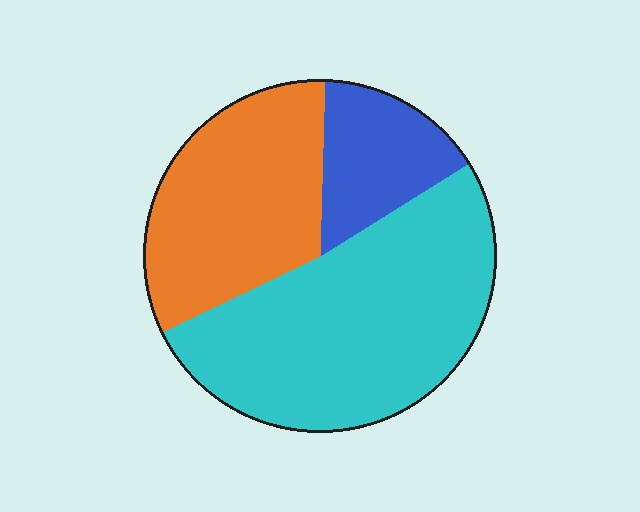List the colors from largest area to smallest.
From largest to smallest: cyan, orange, blue.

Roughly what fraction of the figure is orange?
Orange covers around 35% of the figure.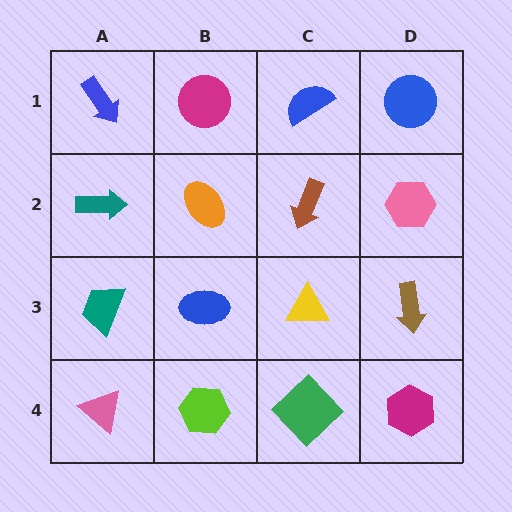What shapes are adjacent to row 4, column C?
A yellow triangle (row 3, column C), a lime hexagon (row 4, column B), a magenta hexagon (row 4, column D).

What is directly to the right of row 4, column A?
A lime hexagon.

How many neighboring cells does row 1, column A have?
2.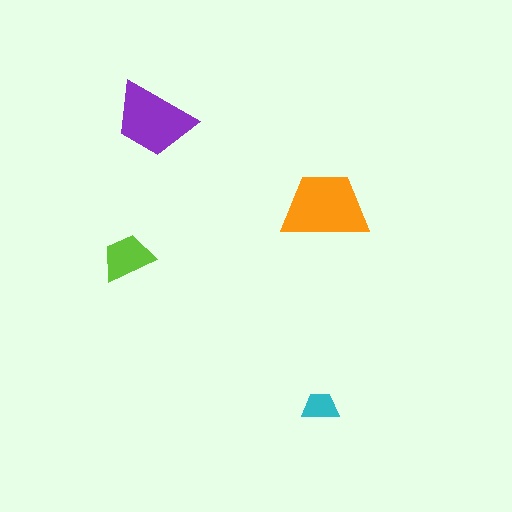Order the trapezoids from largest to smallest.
the orange one, the purple one, the lime one, the cyan one.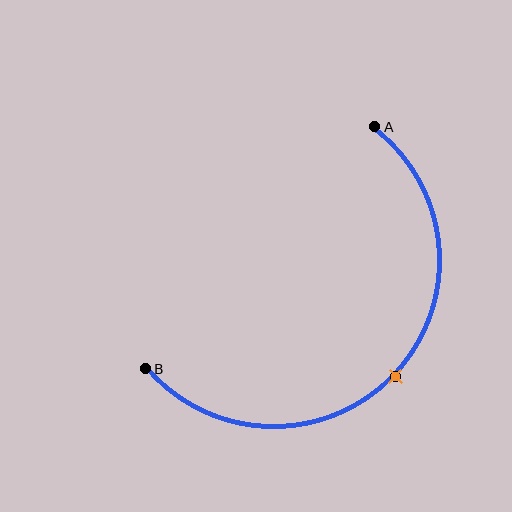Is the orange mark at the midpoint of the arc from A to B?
Yes. The orange mark lies on the arc at equal arc-length from both A and B — it is the arc midpoint.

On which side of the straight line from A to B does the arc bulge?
The arc bulges below and to the right of the straight line connecting A and B.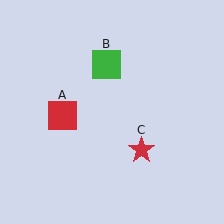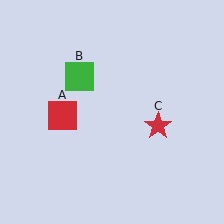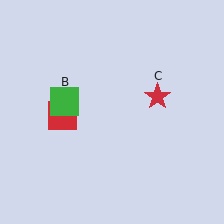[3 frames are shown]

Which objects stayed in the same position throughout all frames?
Red square (object A) remained stationary.